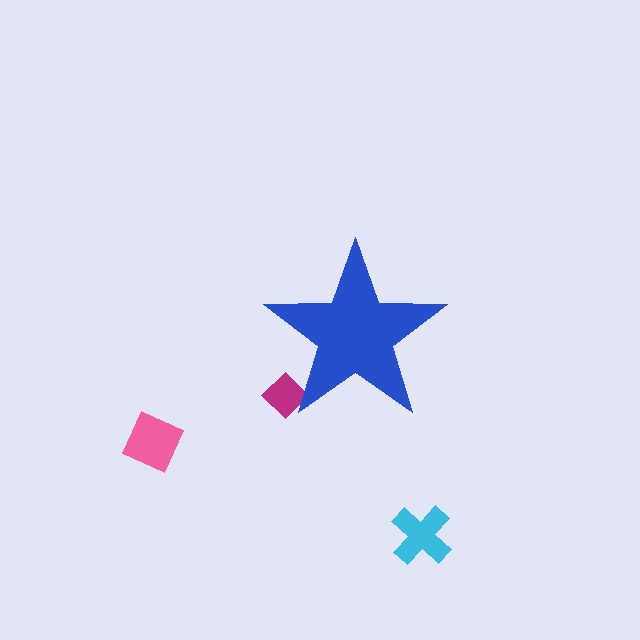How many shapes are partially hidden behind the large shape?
1 shape is partially hidden.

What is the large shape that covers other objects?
A blue star.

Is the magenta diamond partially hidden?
Yes, the magenta diamond is partially hidden behind the blue star.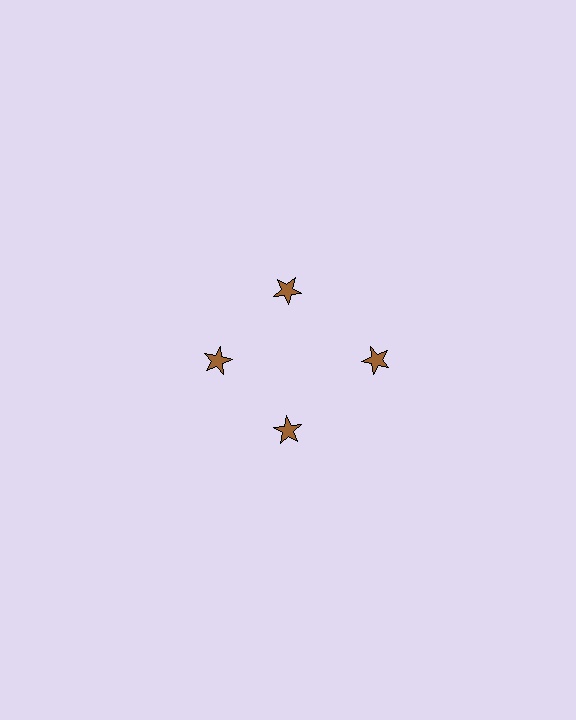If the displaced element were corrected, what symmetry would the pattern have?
It would have 4-fold rotational symmetry — the pattern would map onto itself every 90 degrees.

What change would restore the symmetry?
The symmetry would be restored by moving it inward, back onto the ring so that all 4 stars sit at equal angles and equal distance from the center.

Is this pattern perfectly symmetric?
No. The 4 brown stars are arranged in a ring, but one element near the 3 o'clock position is pushed outward from the center, breaking the 4-fold rotational symmetry.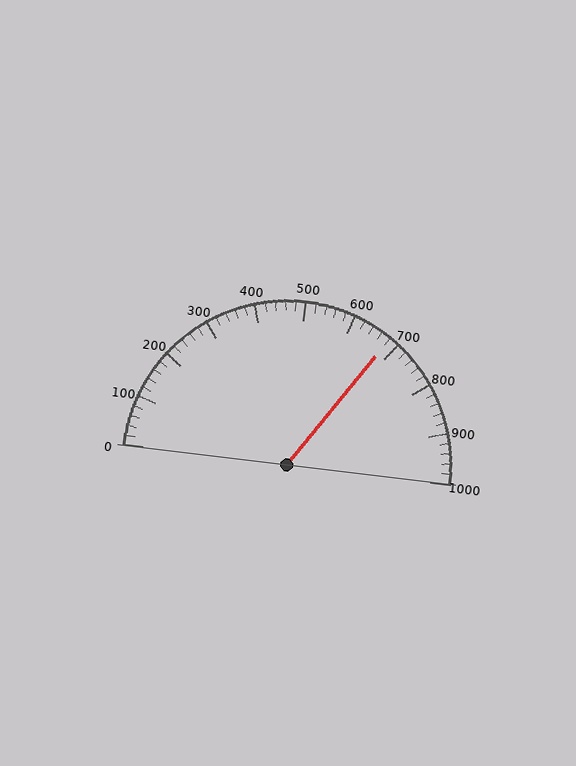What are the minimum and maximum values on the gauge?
The gauge ranges from 0 to 1000.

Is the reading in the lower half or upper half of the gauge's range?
The reading is in the upper half of the range (0 to 1000).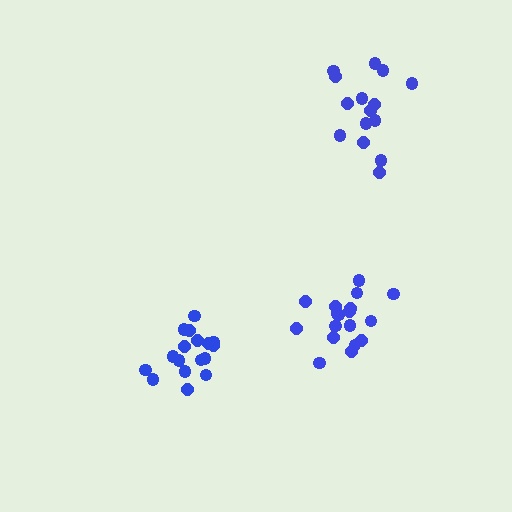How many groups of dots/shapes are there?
There are 3 groups.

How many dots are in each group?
Group 1: 18 dots, Group 2: 17 dots, Group 3: 15 dots (50 total).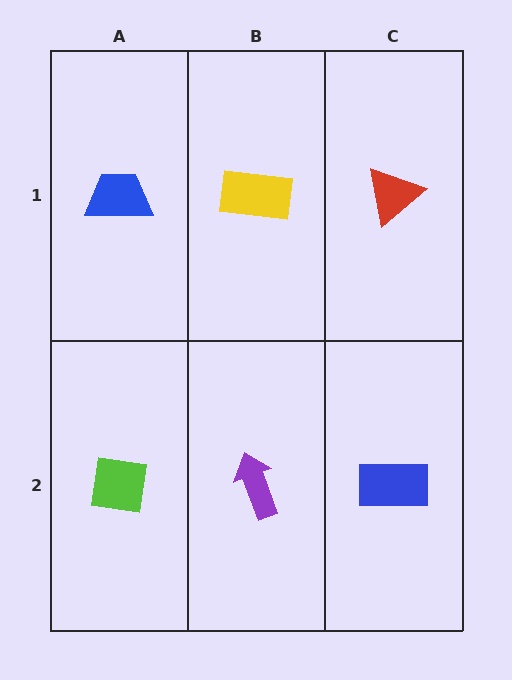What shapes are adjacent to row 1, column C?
A blue rectangle (row 2, column C), a yellow rectangle (row 1, column B).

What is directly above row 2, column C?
A red triangle.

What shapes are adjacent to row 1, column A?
A lime square (row 2, column A), a yellow rectangle (row 1, column B).